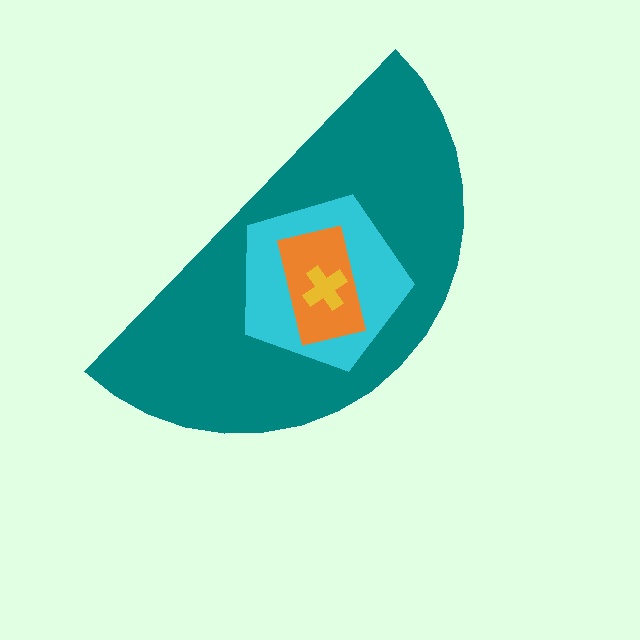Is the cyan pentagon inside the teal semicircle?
Yes.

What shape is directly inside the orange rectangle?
The yellow cross.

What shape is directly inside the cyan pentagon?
The orange rectangle.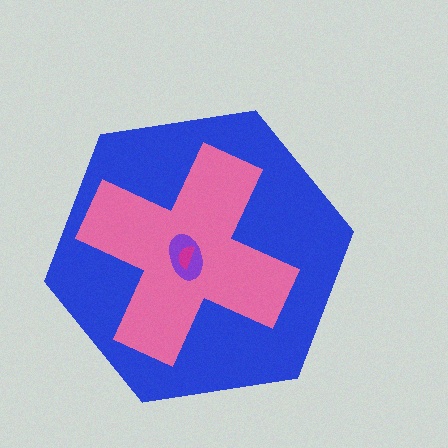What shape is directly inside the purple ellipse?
The magenta semicircle.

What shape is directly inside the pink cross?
The purple ellipse.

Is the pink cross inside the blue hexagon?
Yes.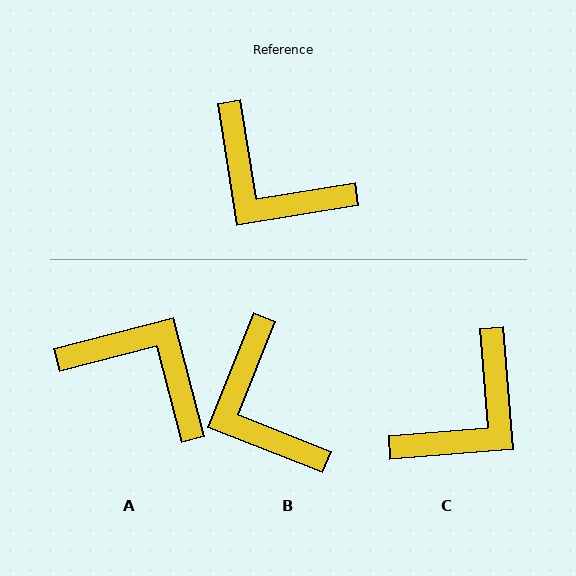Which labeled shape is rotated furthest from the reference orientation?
A, about 175 degrees away.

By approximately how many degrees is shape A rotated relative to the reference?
Approximately 175 degrees clockwise.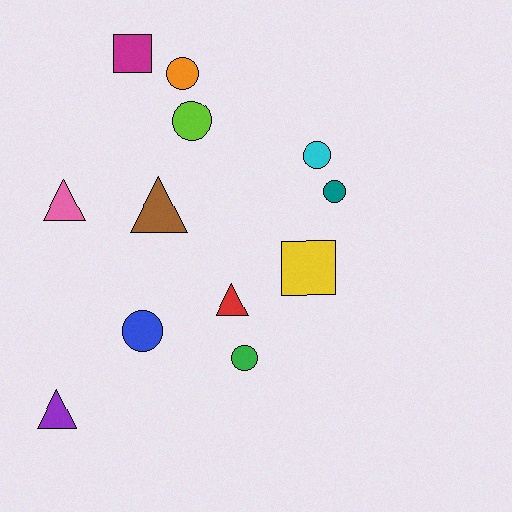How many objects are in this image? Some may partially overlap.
There are 12 objects.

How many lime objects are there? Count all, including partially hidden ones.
There is 1 lime object.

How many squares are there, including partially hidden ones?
There are 2 squares.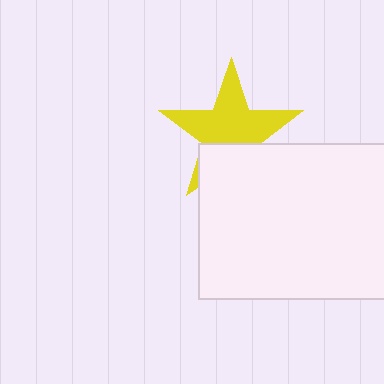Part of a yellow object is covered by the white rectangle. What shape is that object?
It is a star.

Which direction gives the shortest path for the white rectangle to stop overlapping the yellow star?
Moving down gives the shortest separation.